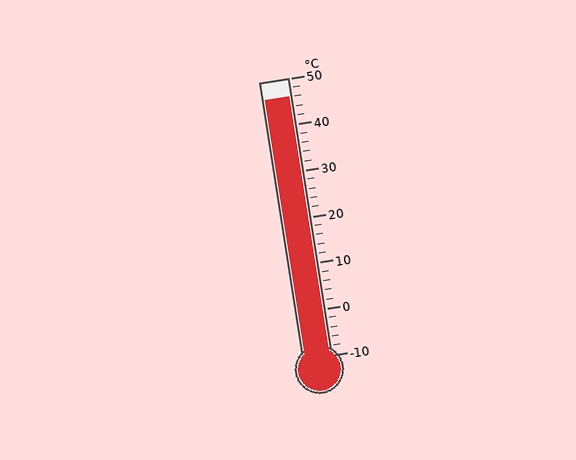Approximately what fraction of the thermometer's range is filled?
The thermometer is filled to approximately 95% of its range.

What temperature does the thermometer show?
The thermometer shows approximately 46°C.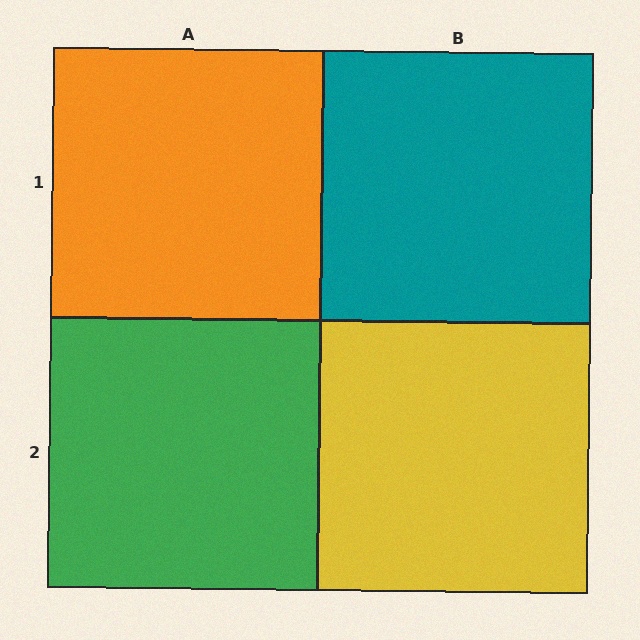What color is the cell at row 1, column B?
Teal.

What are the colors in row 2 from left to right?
Green, yellow.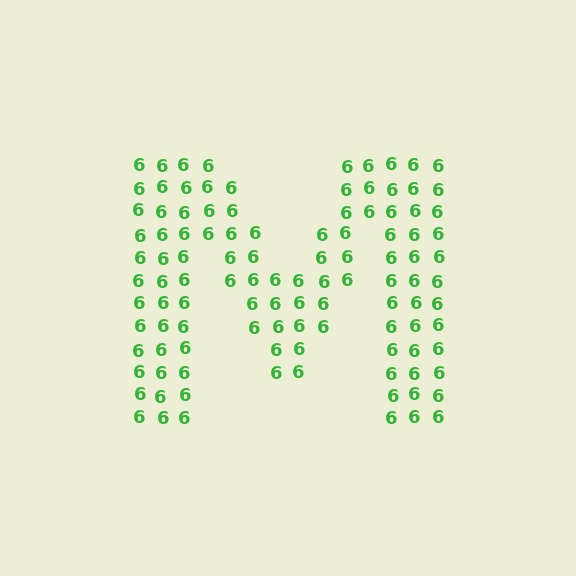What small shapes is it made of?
It is made of small digit 6's.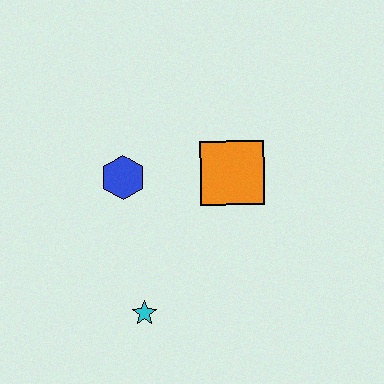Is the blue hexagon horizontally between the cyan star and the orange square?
No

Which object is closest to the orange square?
The blue hexagon is closest to the orange square.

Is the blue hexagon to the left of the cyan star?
Yes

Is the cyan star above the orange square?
No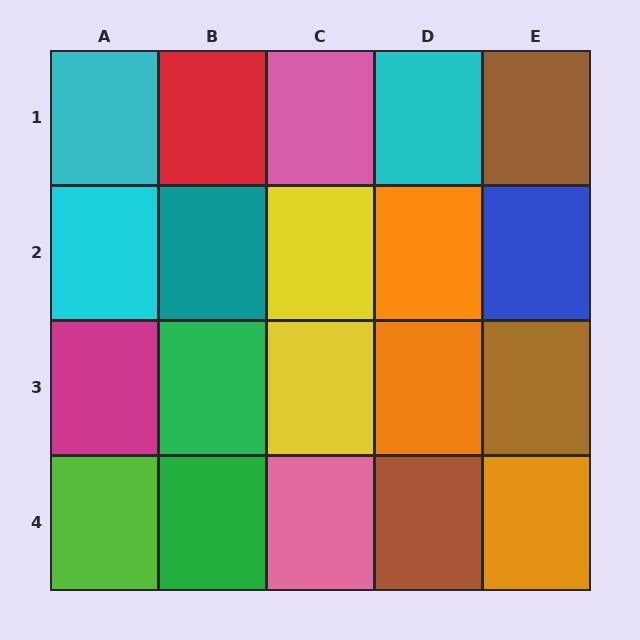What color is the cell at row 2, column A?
Cyan.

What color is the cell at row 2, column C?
Yellow.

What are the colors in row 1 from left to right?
Cyan, red, pink, cyan, brown.